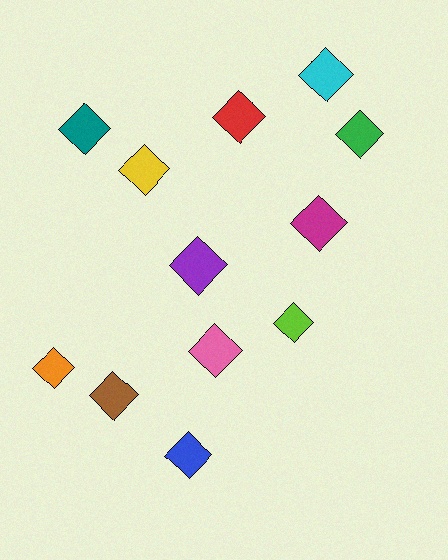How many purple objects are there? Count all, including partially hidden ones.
There is 1 purple object.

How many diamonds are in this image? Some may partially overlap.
There are 12 diamonds.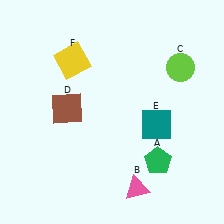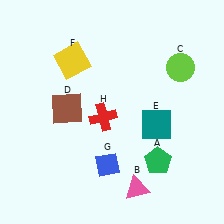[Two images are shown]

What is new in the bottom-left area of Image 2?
A blue diamond (G) was added in the bottom-left area of Image 2.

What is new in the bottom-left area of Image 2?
A red cross (H) was added in the bottom-left area of Image 2.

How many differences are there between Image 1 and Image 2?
There are 2 differences between the two images.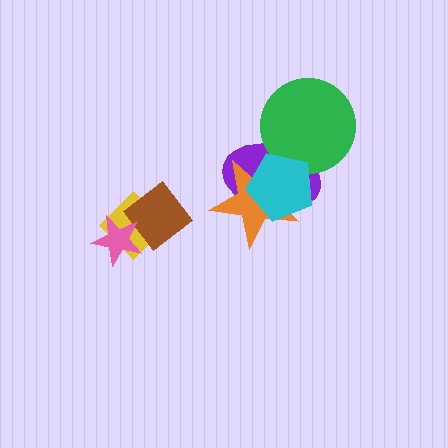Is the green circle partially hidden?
Yes, it is partially covered by another shape.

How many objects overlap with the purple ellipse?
3 objects overlap with the purple ellipse.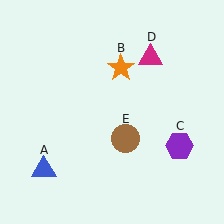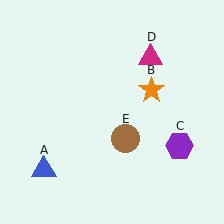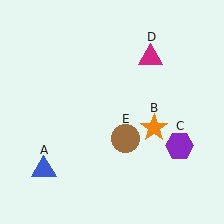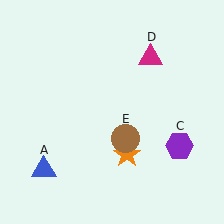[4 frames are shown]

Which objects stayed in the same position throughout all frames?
Blue triangle (object A) and purple hexagon (object C) and magenta triangle (object D) and brown circle (object E) remained stationary.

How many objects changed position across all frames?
1 object changed position: orange star (object B).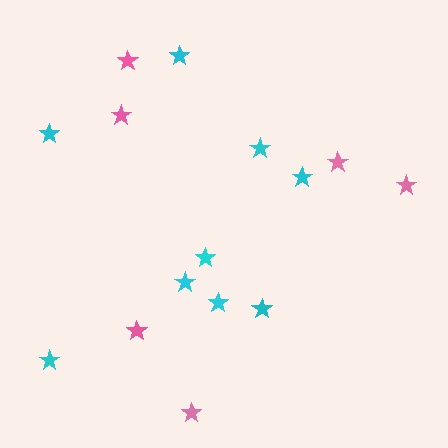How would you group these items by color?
There are 2 groups: one group of pink stars (6) and one group of cyan stars (9).